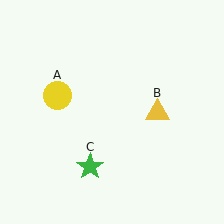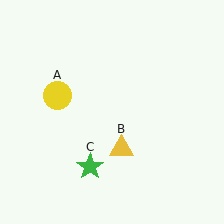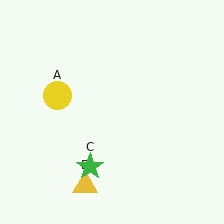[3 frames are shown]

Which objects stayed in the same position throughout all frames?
Yellow circle (object A) and green star (object C) remained stationary.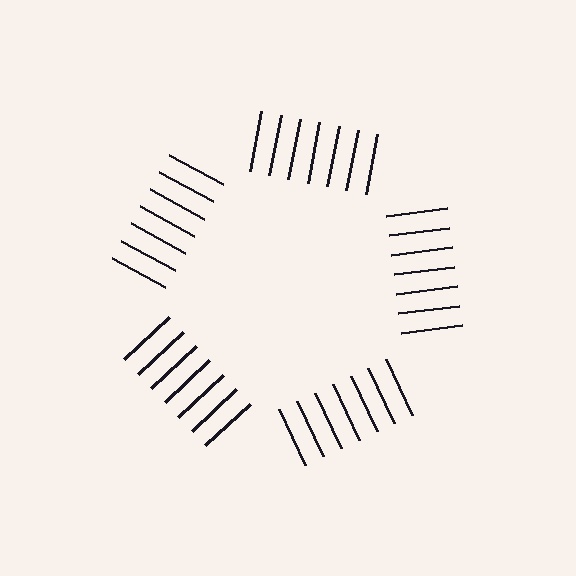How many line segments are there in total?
35 — 7 along each of the 5 edges.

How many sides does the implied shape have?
5 sides — the line-ends trace a pentagon.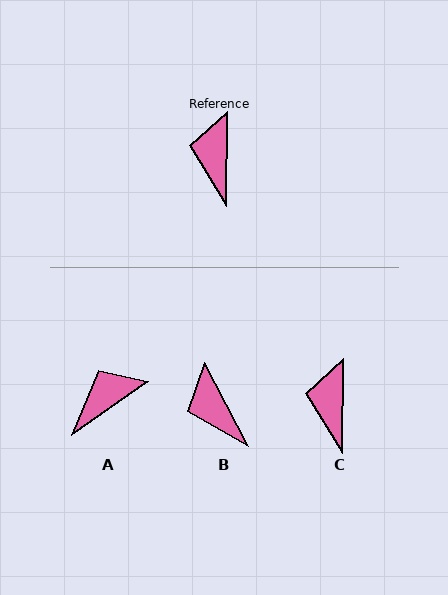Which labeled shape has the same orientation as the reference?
C.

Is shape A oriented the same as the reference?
No, it is off by about 54 degrees.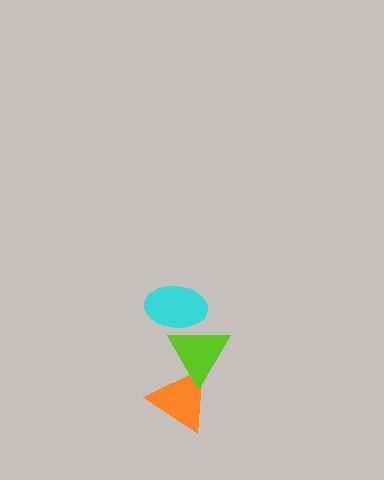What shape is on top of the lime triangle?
The cyan ellipse is on top of the lime triangle.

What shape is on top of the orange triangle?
The lime triangle is on top of the orange triangle.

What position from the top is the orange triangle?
The orange triangle is 3rd from the top.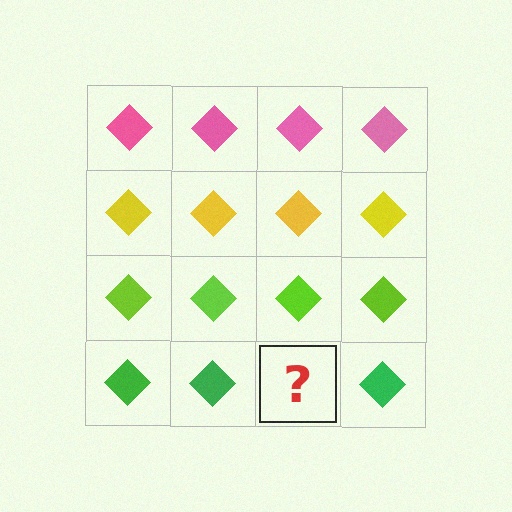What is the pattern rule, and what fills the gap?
The rule is that each row has a consistent color. The gap should be filled with a green diamond.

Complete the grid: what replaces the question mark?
The question mark should be replaced with a green diamond.